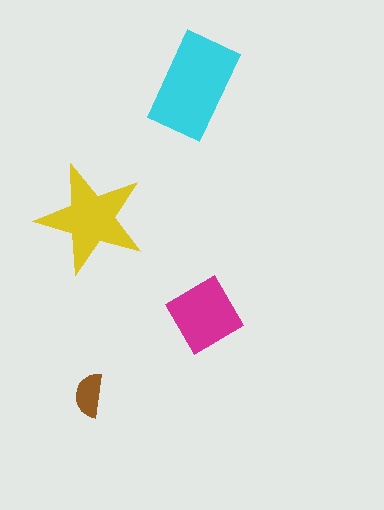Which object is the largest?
The cyan rectangle.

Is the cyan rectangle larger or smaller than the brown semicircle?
Larger.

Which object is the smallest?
The brown semicircle.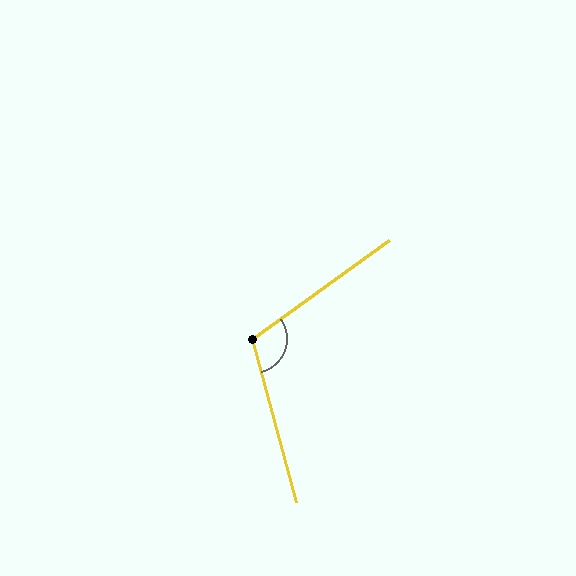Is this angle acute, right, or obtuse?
It is obtuse.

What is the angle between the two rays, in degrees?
Approximately 111 degrees.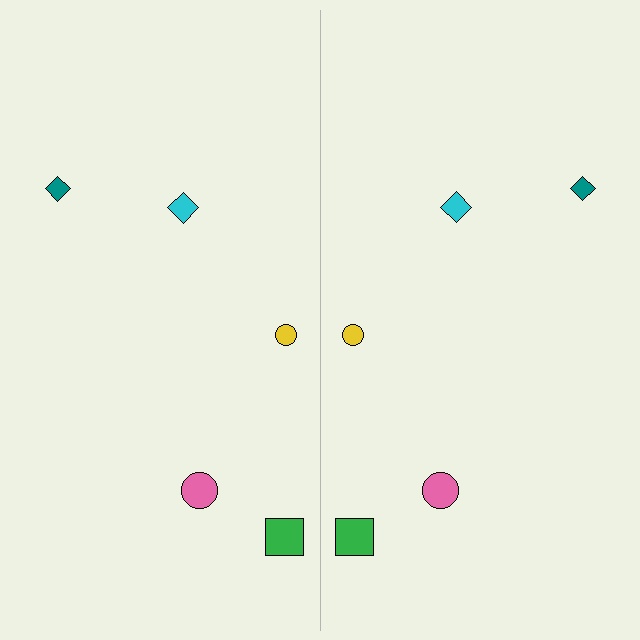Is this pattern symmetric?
Yes, this pattern has bilateral (reflection) symmetry.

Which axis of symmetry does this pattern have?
The pattern has a vertical axis of symmetry running through the center of the image.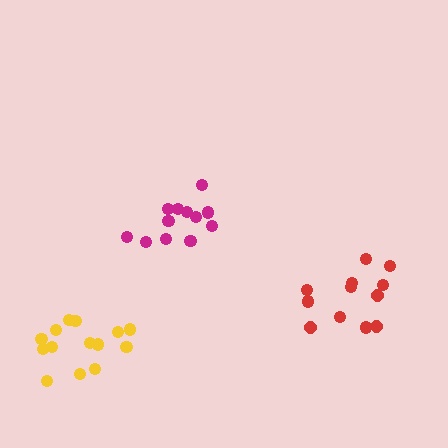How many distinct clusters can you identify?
There are 3 distinct clusters.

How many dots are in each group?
Group 1: 12 dots, Group 2: 12 dots, Group 3: 14 dots (38 total).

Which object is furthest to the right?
The red cluster is rightmost.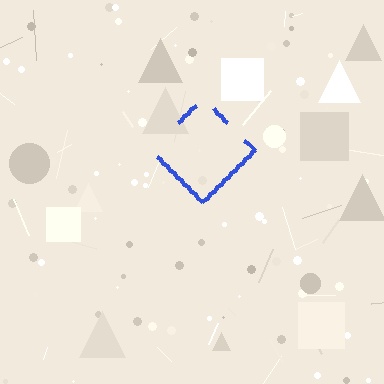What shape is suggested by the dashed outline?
The dashed outline suggests a diamond.